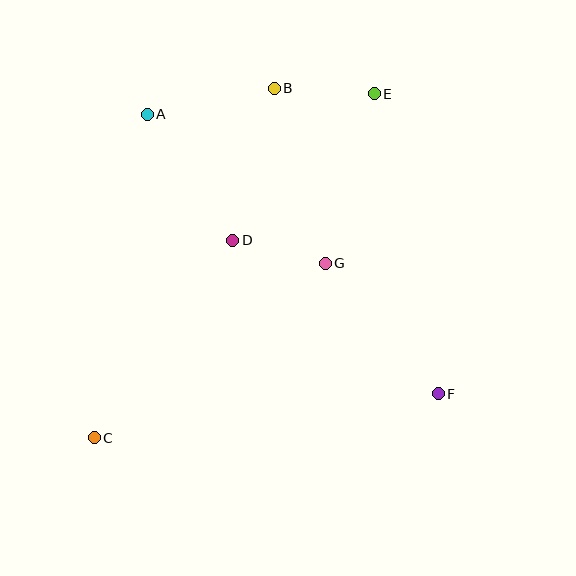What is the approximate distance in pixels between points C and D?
The distance between C and D is approximately 241 pixels.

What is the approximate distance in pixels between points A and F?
The distance between A and F is approximately 403 pixels.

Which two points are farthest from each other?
Points C and E are farthest from each other.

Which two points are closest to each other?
Points D and G are closest to each other.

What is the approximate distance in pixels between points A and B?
The distance between A and B is approximately 130 pixels.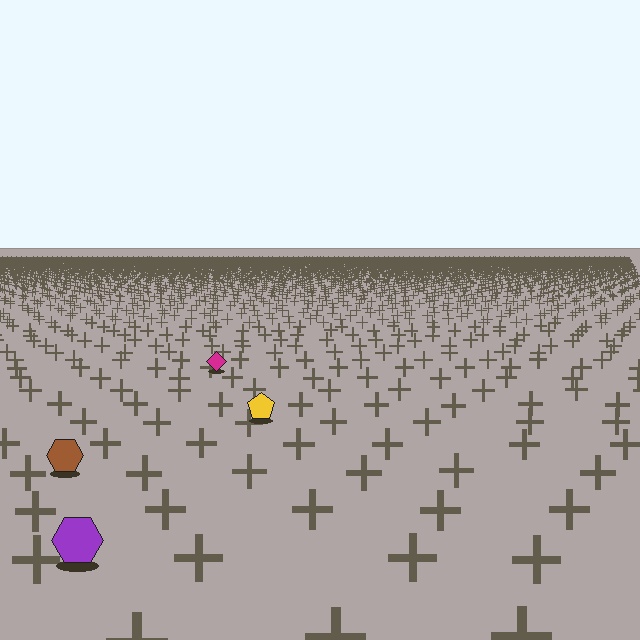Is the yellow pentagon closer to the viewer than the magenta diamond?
Yes. The yellow pentagon is closer — you can tell from the texture gradient: the ground texture is coarser near it.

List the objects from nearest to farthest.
From nearest to farthest: the purple hexagon, the brown hexagon, the yellow pentagon, the magenta diamond.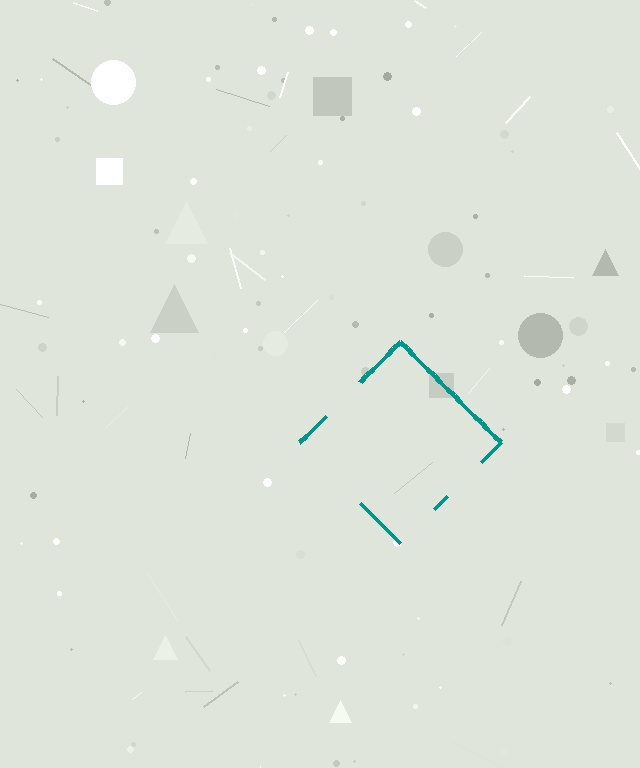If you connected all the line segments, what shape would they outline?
They would outline a diamond.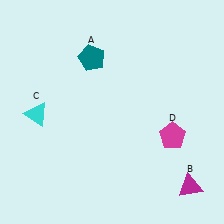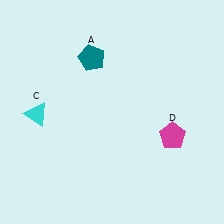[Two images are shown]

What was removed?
The magenta triangle (B) was removed in Image 2.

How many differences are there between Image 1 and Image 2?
There is 1 difference between the two images.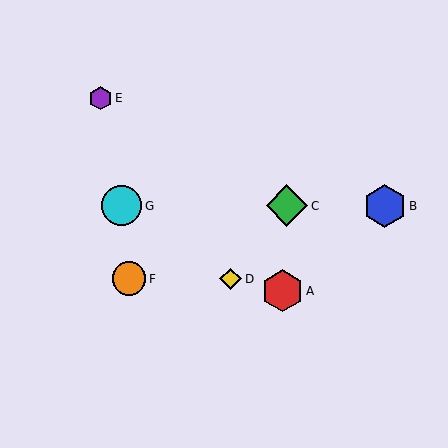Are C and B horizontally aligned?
Yes, both are at y≈206.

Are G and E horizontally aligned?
No, G is at y≈206 and E is at y≈98.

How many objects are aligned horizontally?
3 objects (B, C, G) are aligned horizontally.